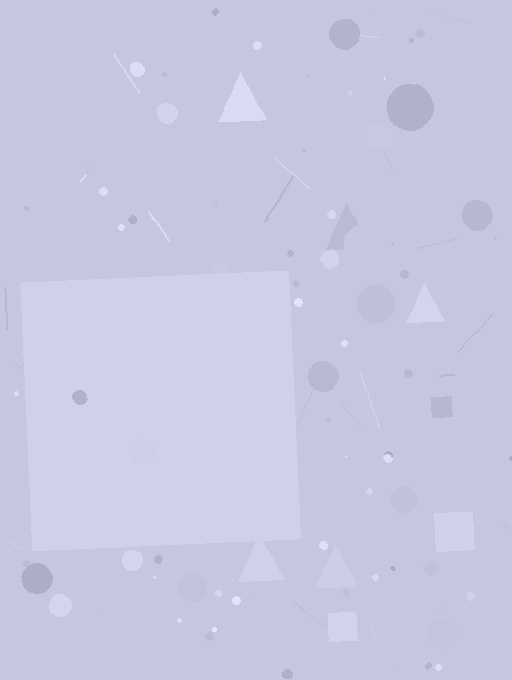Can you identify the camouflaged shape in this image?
The camouflaged shape is a square.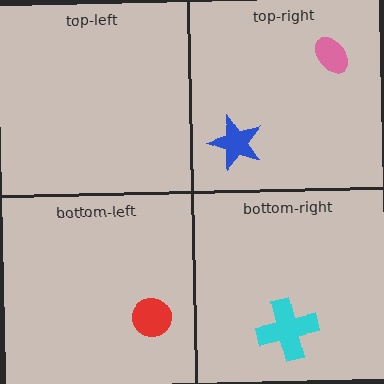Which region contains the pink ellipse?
The top-right region.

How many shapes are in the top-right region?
2.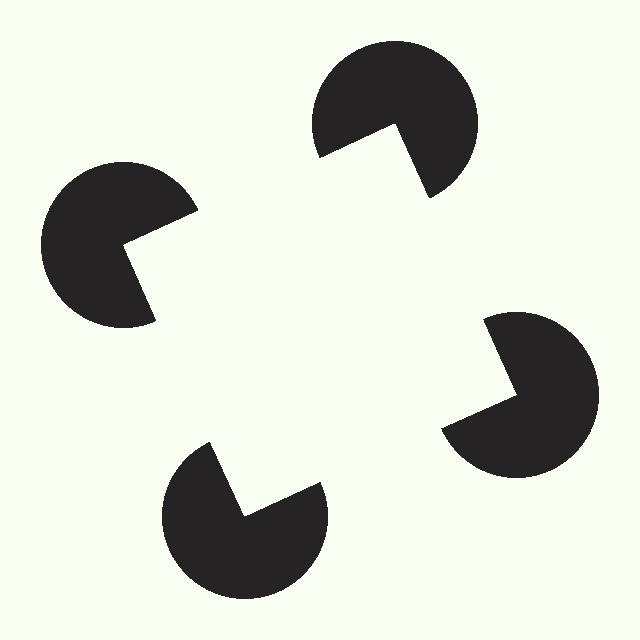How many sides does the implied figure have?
4 sides.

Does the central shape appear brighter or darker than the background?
It typically appears slightly brighter than the background, even though no actual brightness change is drawn.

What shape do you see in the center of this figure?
An illusory square — its edges are inferred from the aligned wedge cuts in the pac-man discs, not physically drawn.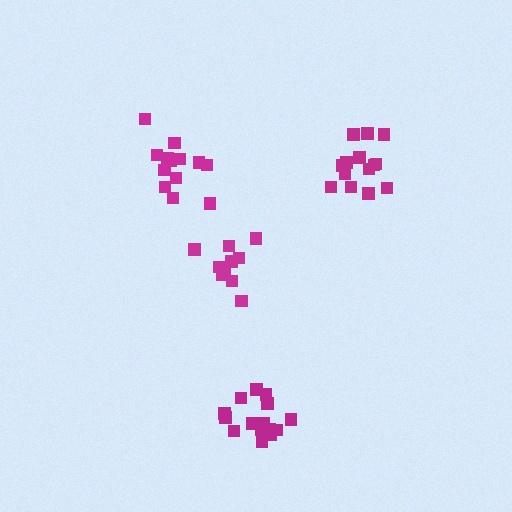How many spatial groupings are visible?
There are 4 spatial groupings.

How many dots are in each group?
Group 1: 11 dots, Group 2: 14 dots, Group 3: 14 dots, Group 4: 15 dots (54 total).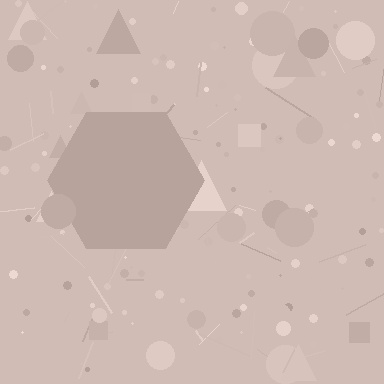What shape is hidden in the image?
A hexagon is hidden in the image.